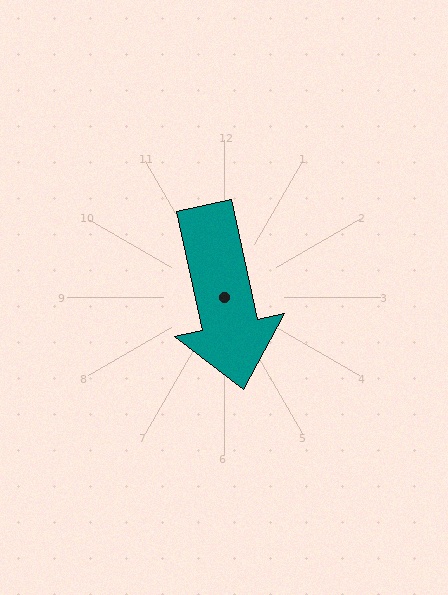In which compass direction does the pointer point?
South.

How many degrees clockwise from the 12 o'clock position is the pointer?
Approximately 168 degrees.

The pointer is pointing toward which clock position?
Roughly 6 o'clock.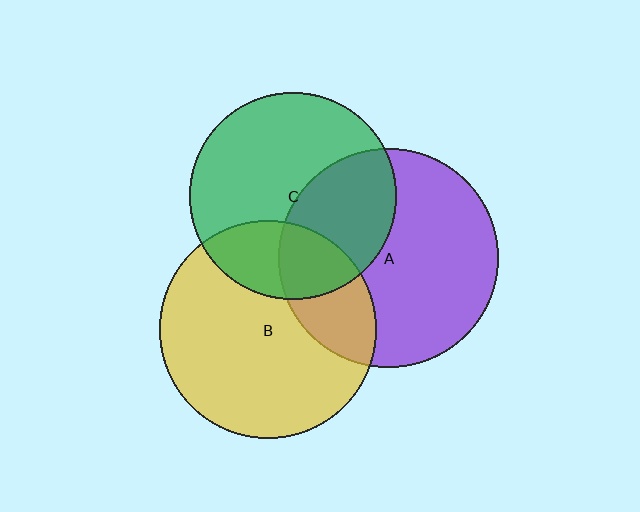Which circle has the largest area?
Circle A (purple).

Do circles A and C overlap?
Yes.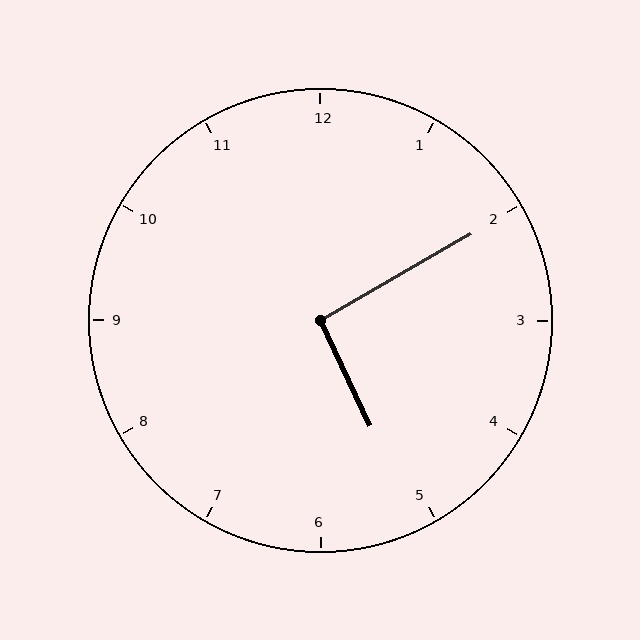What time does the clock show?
5:10.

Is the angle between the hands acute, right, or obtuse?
It is right.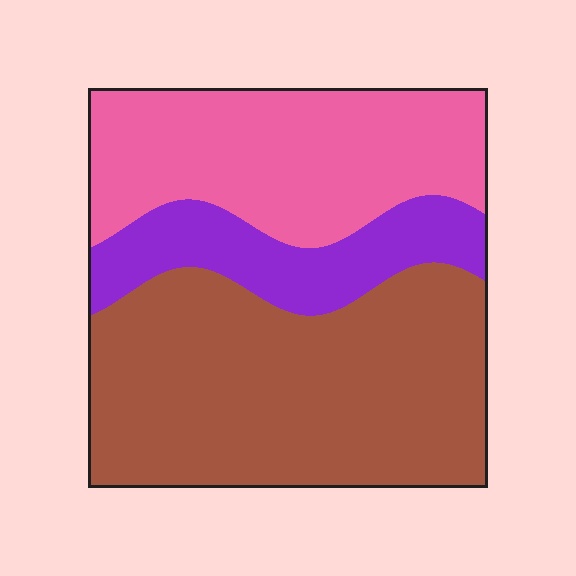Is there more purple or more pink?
Pink.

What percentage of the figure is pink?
Pink covers about 35% of the figure.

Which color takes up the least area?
Purple, at roughly 15%.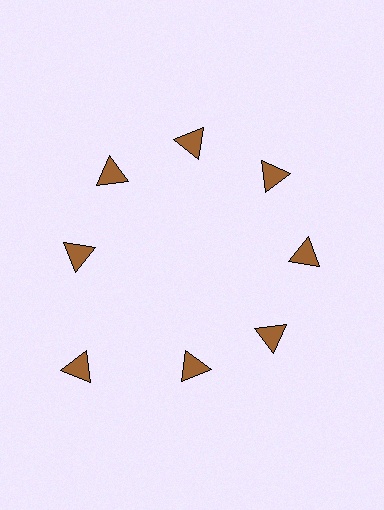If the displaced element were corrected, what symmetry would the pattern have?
It would have 8-fold rotational symmetry — the pattern would map onto itself every 45 degrees.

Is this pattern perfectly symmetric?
No. The 8 brown triangles are arranged in a ring, but one element near the 8 o'clock position is pushed outward from the center, breaking the 8-fold rotational symmetry.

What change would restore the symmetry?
The symmetry would be restored by moving it inward, back onto the ring so that all 8 triangles sit at equal angles and equal distance from the center.